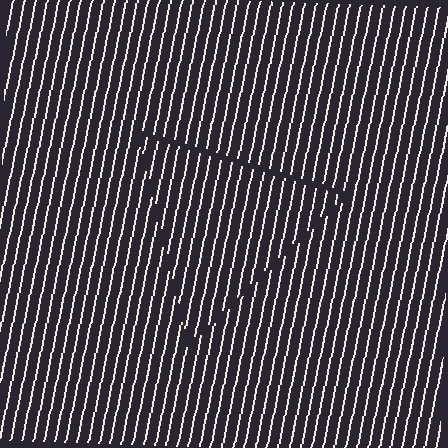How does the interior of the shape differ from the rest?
The interior of the shape contains the same grating, shifted by half a period — the contour is defined by the phase discontinuity where line-ends from the inner and outer gratings abut.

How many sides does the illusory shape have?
3 sides — the line-ends trace a triangle.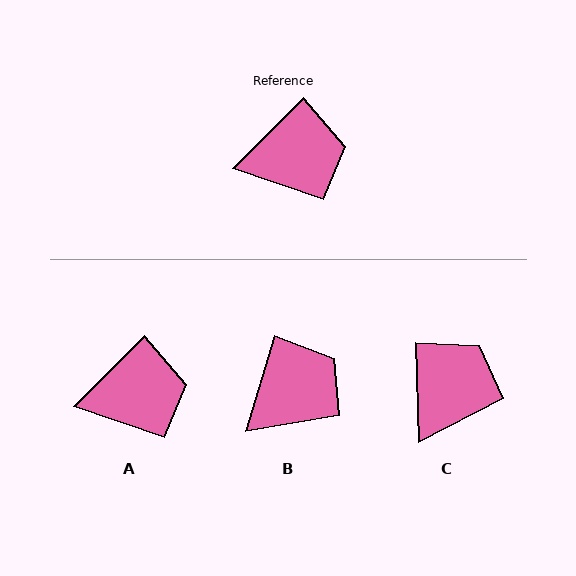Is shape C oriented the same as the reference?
No, it is off by about 46 degrees.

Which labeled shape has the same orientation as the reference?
A.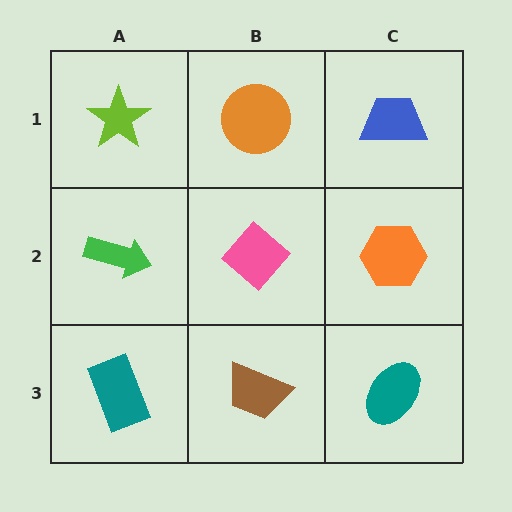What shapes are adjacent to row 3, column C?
An orange hexagon (row 2, column C), a brown trapezoid (row 3, column B).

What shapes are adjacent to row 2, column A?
A lime star (row 1, column A), a teal rectangle (row 3, column A), a pink diamond (row 2, column B).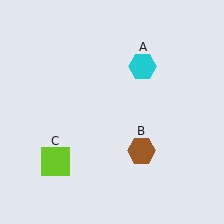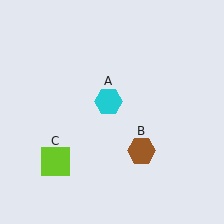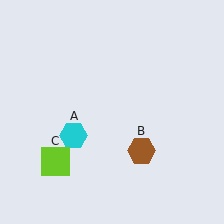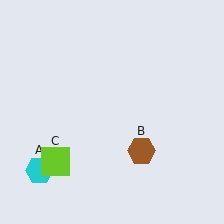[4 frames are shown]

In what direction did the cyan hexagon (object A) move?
The cyan hexagon (object A) moved down and to the left.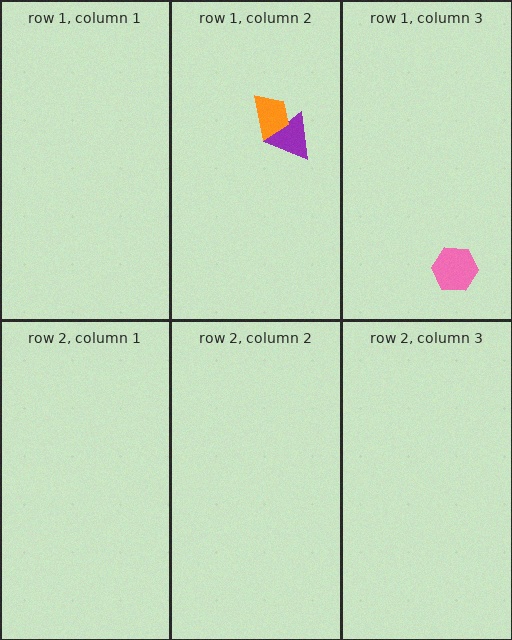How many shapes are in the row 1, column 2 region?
2.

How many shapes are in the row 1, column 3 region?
1.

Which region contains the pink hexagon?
The row 1, column 3 region.